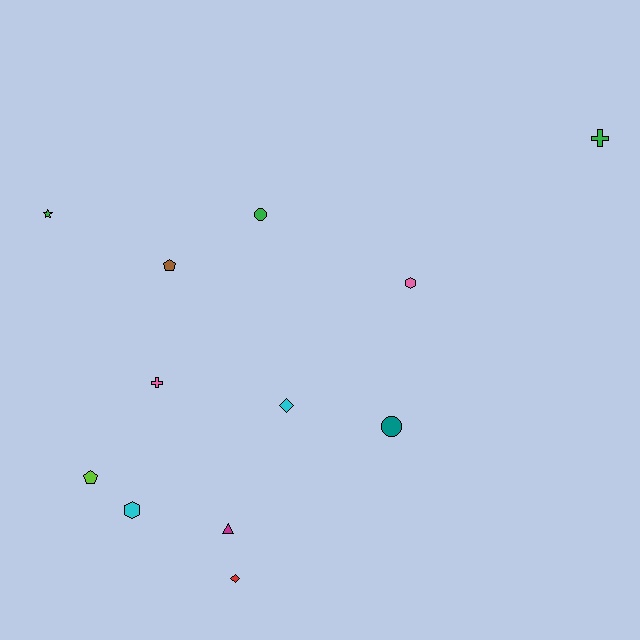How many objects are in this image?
There are 12 objects.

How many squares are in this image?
There are no squares.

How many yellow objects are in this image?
There are no yellow objects.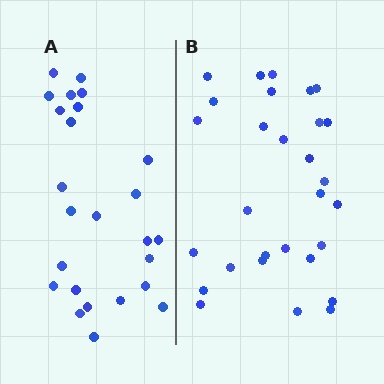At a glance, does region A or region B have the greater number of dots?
Region B (the right region) has more dots.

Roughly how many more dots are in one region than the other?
Region B has about 4 more dots than region A.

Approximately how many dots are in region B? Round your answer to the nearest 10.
About 30 dots. (The exact count is 29, which rounds to 30.)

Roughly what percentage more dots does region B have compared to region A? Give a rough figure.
About 15% more.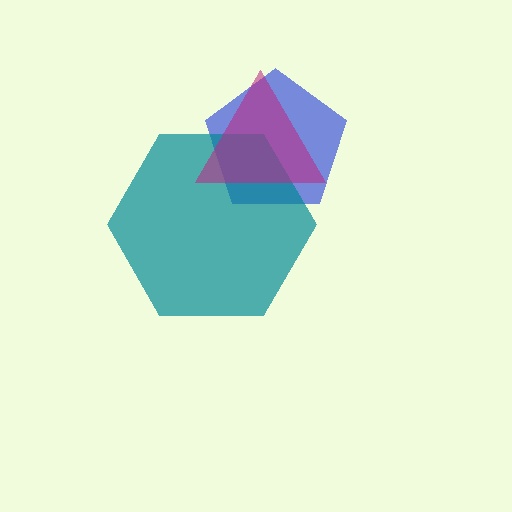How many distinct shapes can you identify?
There are 3 distinct shapes: a blue pentagon, a teal hexagon, a magenta triangle.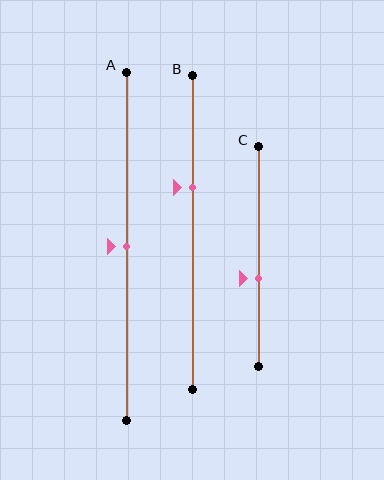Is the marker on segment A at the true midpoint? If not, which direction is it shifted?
Yes, the marker on segment A is at the true midpoint.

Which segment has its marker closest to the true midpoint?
Segment A has its marker closest to the true midpoint.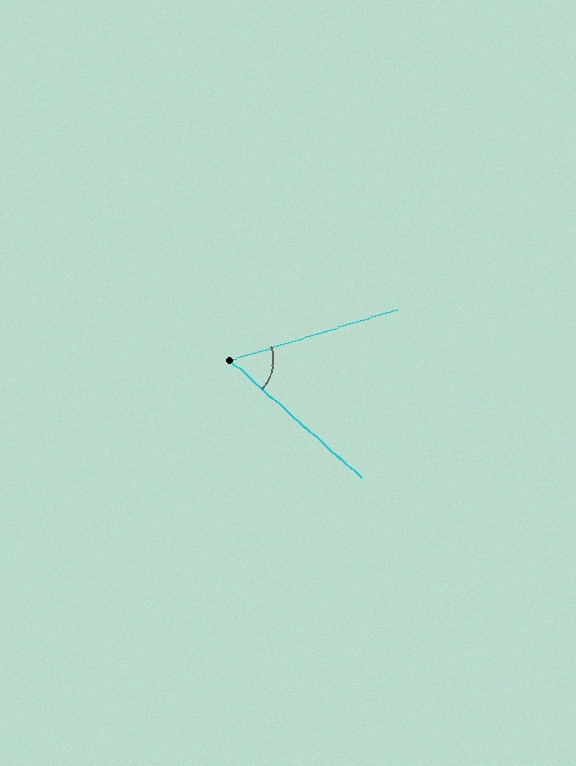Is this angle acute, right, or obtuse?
It is acute.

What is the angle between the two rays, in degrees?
Approximately 59 degrees.